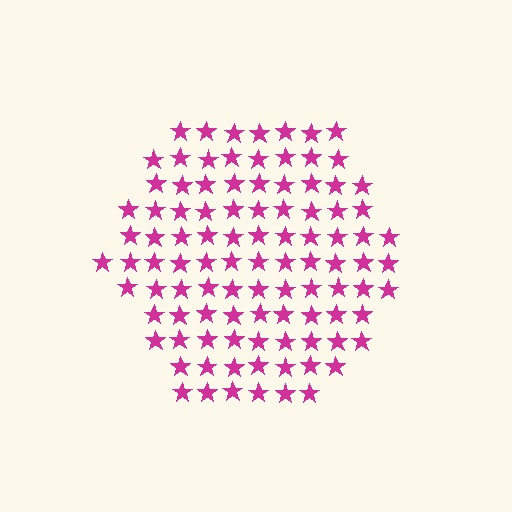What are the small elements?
The small elements are stars.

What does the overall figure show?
The overall figure shows a hexagon.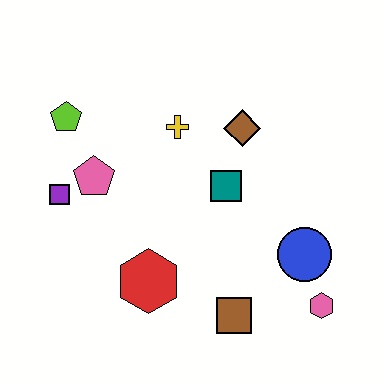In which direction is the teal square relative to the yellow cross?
The teal square is below the yellow cross.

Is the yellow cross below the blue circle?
No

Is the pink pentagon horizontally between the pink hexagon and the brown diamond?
No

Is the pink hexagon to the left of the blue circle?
No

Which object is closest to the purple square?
The pink pentagon is closest to the purple square.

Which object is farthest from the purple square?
The pink hexagon is farthest from the purple square.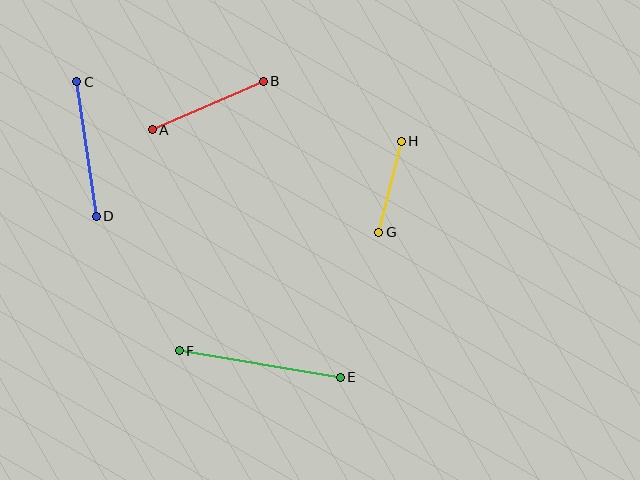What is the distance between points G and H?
The distance is approximately 94 pixels.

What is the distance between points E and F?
The distance is approximately 163 pixels.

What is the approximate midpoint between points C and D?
The midpoint is at approximately (86, 149) pixels.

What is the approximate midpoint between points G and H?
The midpoint is at approximately (390, 187) pixels.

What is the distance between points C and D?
The distance is approximately 136 pixels.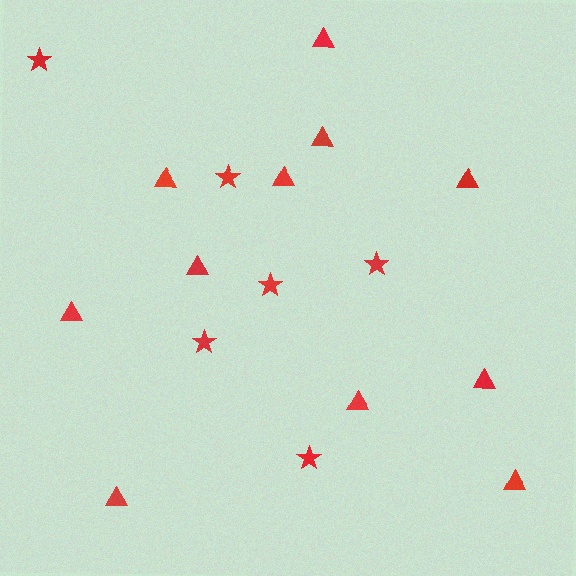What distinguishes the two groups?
There are 2 groups: one group of stars (6) and one group of triangles (11).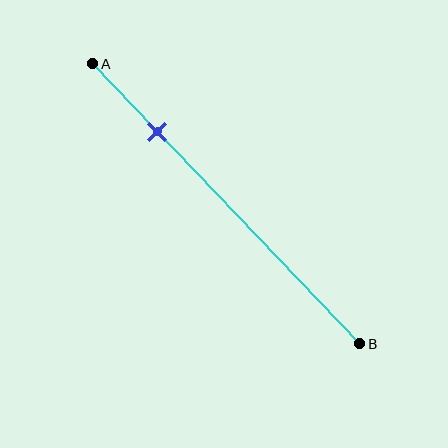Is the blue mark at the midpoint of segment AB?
No, the mark is at about 25% from A, not at the 50% midpoint.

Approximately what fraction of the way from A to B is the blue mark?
The blue mark is approximately 25% of the way from A to B.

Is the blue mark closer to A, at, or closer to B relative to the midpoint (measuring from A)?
The blue mark is closer to point A than the midpoint of segment AB.